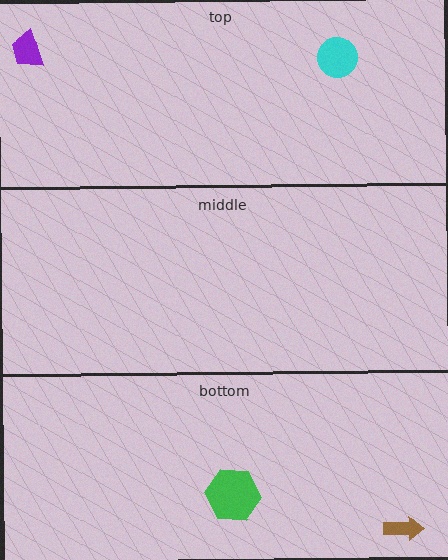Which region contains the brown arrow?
The bottom region.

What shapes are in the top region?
The purple trapezoid, the cyan circle.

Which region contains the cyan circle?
The top region.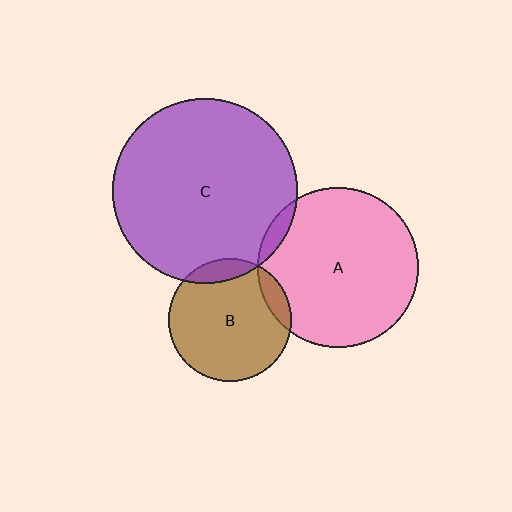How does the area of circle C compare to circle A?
Approximately 1.3 times.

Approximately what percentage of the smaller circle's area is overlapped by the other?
Approximately 10%.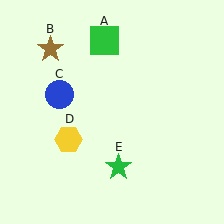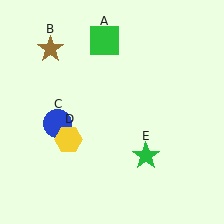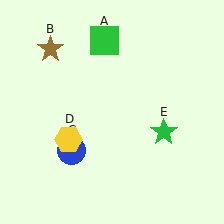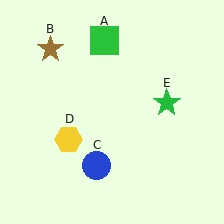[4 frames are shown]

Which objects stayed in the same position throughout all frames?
Green square (object A) and brown star (object B) and yellow hexagon (object D) remained stationary.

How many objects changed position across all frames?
2 objects changed position: blue circle (object C), green star (object E).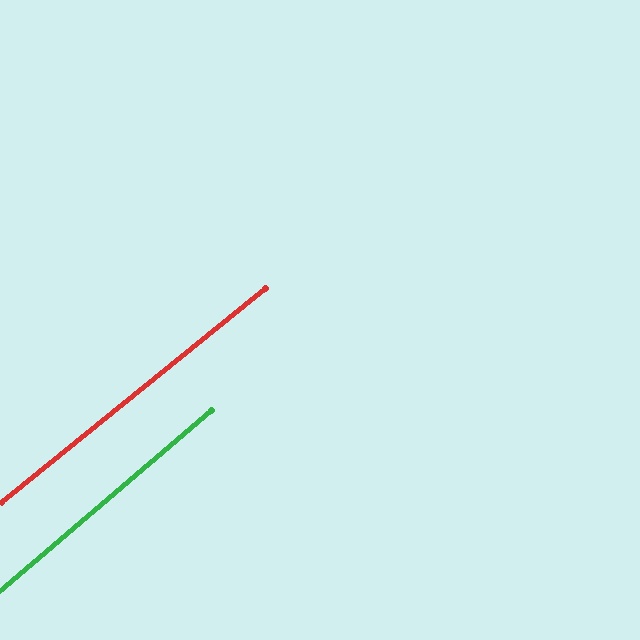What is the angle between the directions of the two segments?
Approximately 1 degree.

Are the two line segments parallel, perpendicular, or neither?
Parallel — their directions differ by only 1.3°.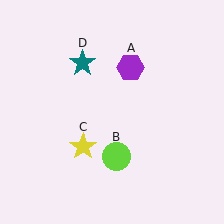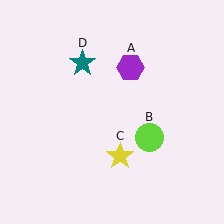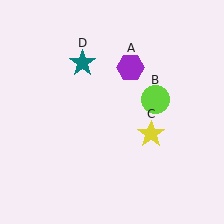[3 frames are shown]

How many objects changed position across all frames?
2 objects changed position: lime circle (object B), yellow star (object C).